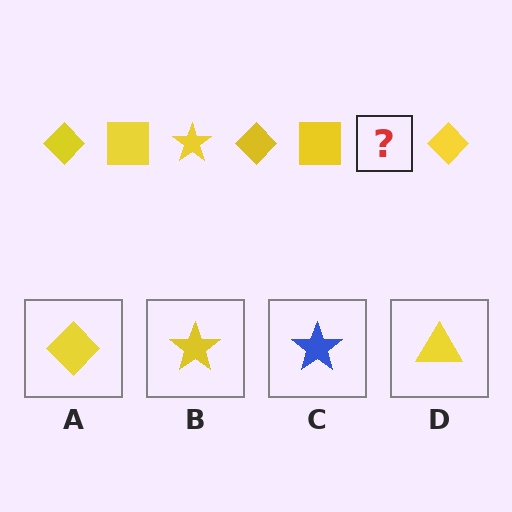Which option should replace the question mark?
Option B.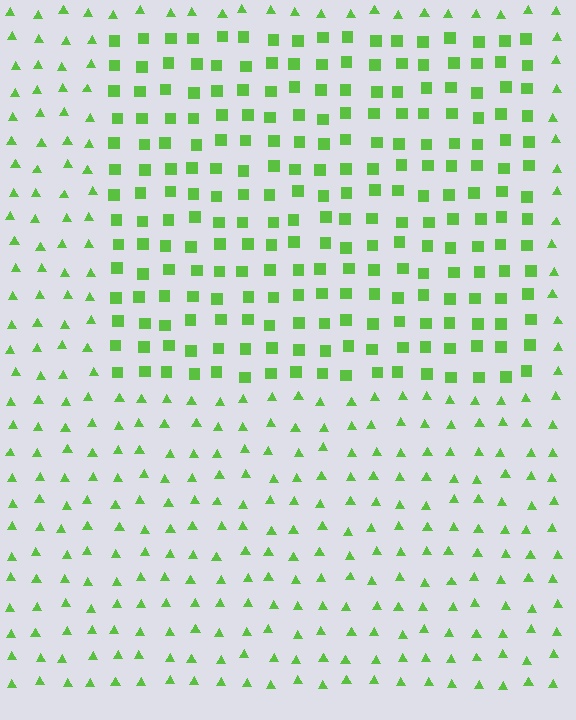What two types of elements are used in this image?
The image uses squares inside the rectangle region and triangles outside it.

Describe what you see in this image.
The image is filled with small lime elements arranged in a uniform grid. A rectangle-shaped region contains squares, while the surrounding area contains triangles. The boundary is defined purely by the change in element shape.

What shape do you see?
I see a rectangle.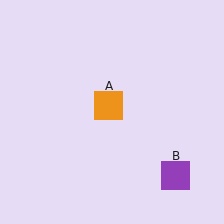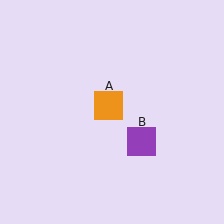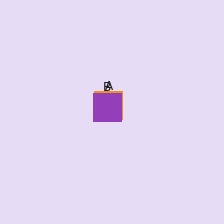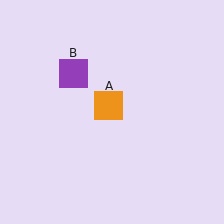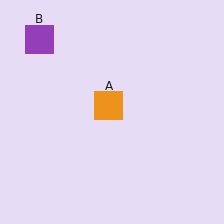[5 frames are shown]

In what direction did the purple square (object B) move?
The purple square (object B) moved up and to the left.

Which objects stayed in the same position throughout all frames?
Orange square (object A) remained stationary.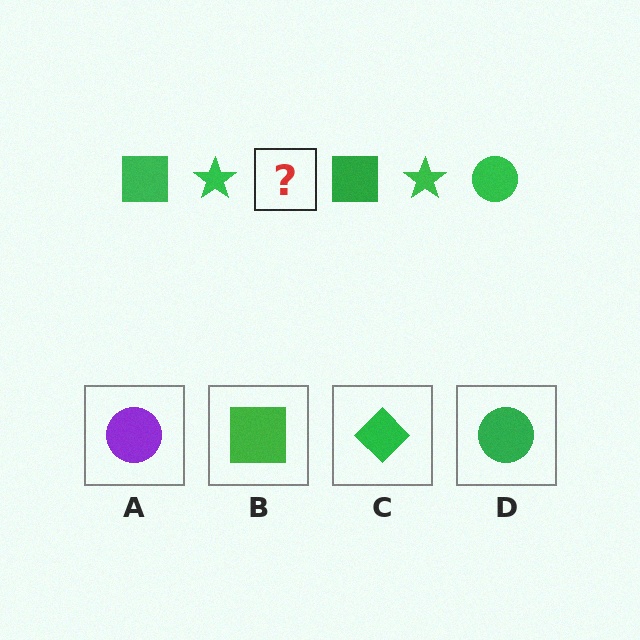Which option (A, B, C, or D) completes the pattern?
D.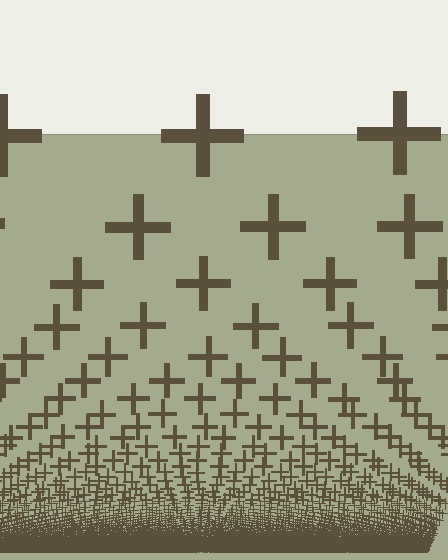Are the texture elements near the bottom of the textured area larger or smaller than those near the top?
Smaller. The gradient is inverted — elements near the bottom are smaller and denser.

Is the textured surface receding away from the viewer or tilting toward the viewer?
The surface appears to tilt toward the viewer. Texture elements get larger and sparser toward the top.